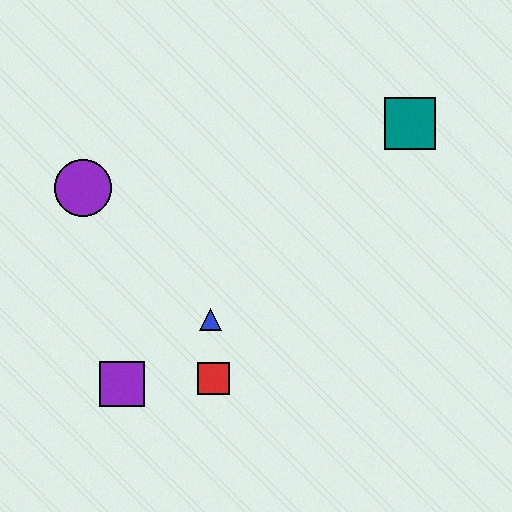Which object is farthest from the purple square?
The teal square is farthest from the purple square.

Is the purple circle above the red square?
Yes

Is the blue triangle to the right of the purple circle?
Yes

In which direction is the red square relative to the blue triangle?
The red square is below the blue triangle.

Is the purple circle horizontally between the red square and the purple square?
No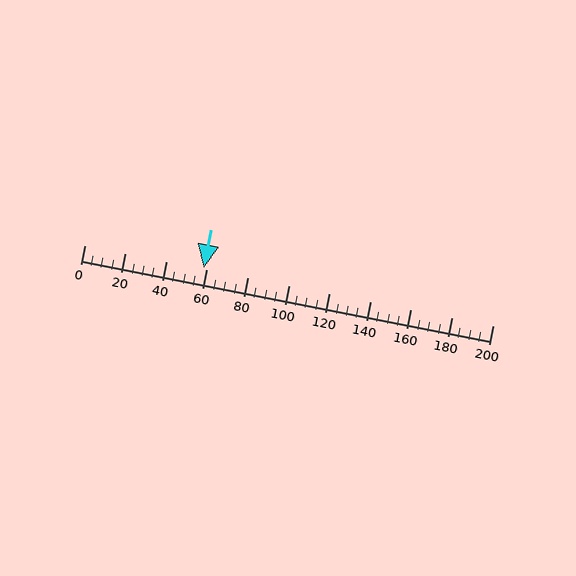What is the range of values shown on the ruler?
The ruler shows values from 0 to 200.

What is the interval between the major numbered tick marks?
The major tick marks are spaced 20 units apart.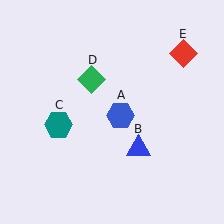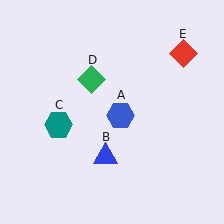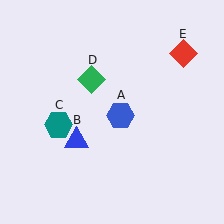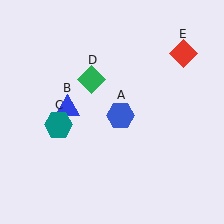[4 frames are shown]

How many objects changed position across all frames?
1 object changed position: blue triangle (object B).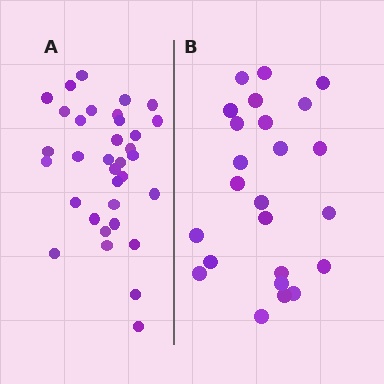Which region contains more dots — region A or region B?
Region A (the left region) has more dots.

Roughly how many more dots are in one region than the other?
Region A has roughly 10 or so more dots than region B.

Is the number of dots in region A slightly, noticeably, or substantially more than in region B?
Region A has noticeably more, but not dramatically so. The ratio is roughly 1.4 to 1.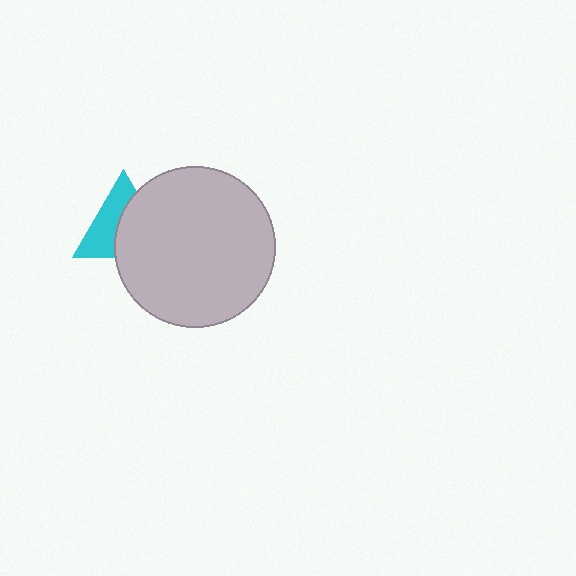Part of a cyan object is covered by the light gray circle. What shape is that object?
It is a triangle.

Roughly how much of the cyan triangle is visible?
About half of it is visible (roughly 48%).